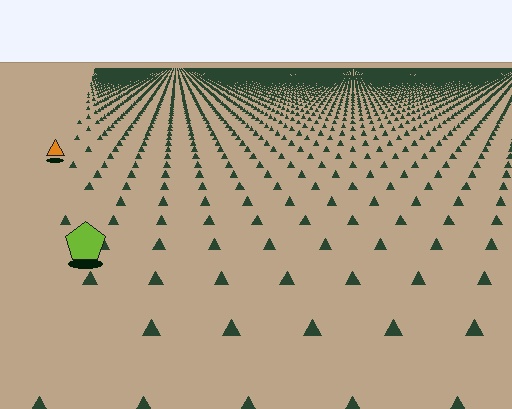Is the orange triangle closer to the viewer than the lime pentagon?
No. The lime pentagon is closer — you can tell from the texture gradient: the ground texture is coarser near it.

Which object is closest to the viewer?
The lime pentagon is closest. The texture marks near it are larger and more spread out.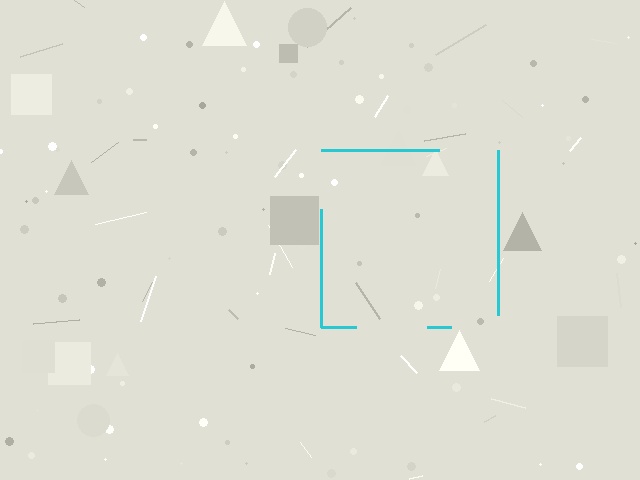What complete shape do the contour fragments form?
The contour fragments form a square.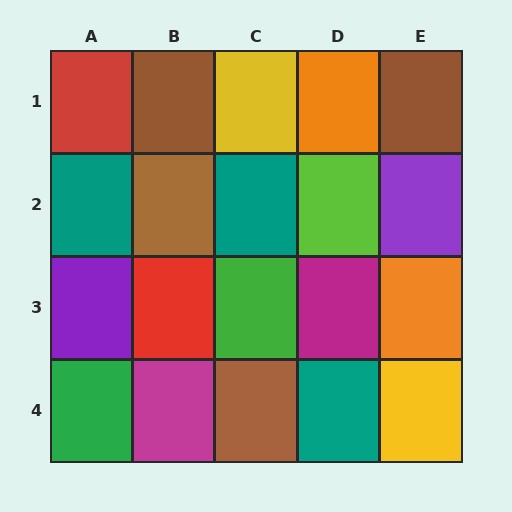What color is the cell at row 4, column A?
Green.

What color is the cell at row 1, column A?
Red.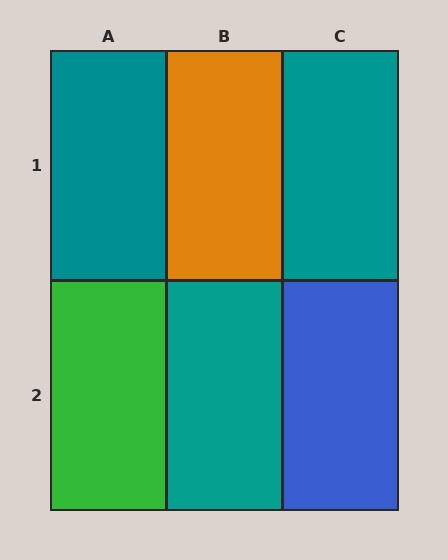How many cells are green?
1 cell is green.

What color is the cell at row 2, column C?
Blue.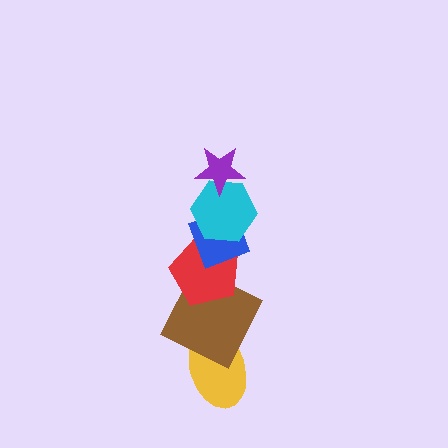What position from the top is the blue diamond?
The blue diamond is 3rd from the top.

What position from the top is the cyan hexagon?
The cyan hexagon is 2nd from the top.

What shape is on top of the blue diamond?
The cyan hexagon is on top of the blue diamond.